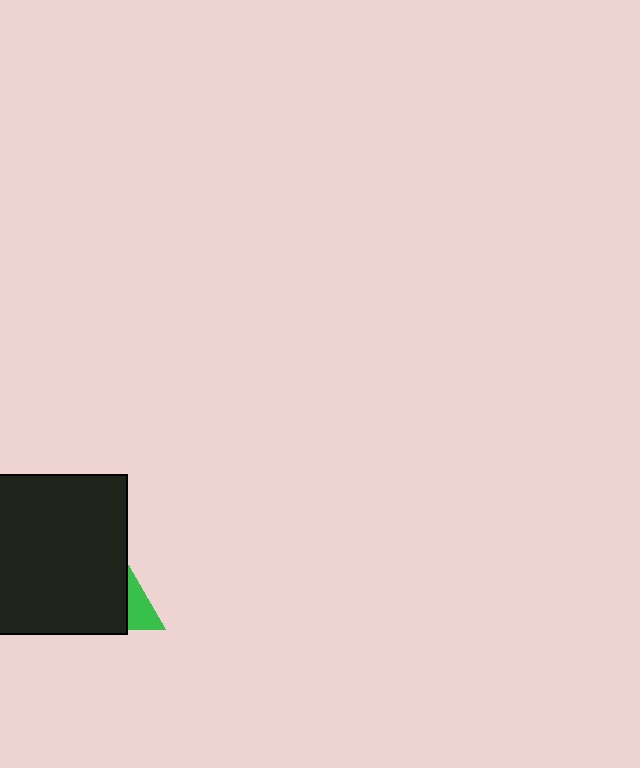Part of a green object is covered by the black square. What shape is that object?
It is a triangle.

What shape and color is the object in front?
The object in front is a black square.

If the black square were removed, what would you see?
You would see the complete green triangle.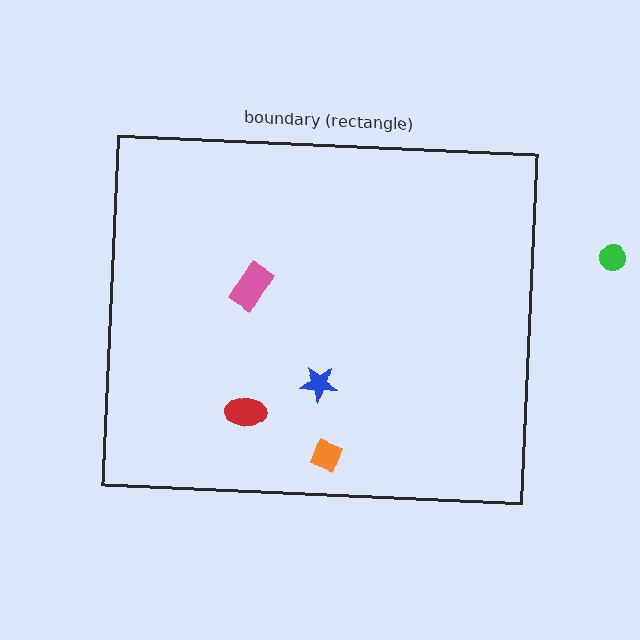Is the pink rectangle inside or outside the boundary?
Inside.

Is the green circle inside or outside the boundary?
Outside.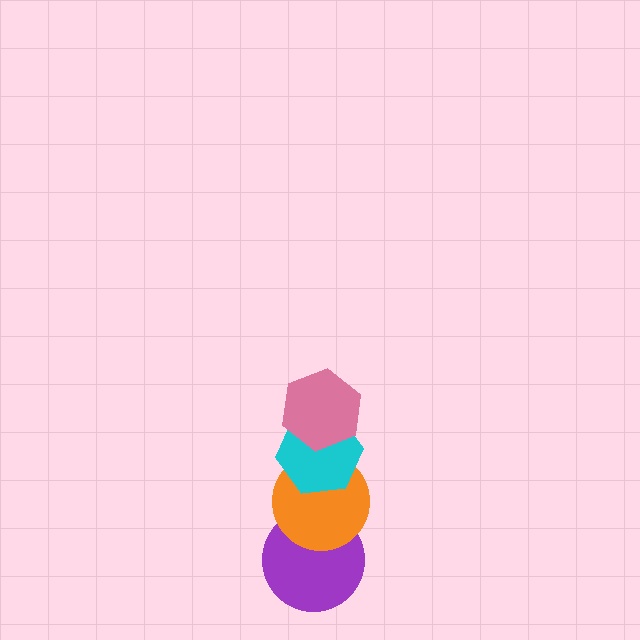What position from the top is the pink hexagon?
The pink hexagon is 1st from the top.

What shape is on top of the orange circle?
The cyan hexagon is on top of the orange circle.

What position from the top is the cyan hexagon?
The cyan hexagon is 2nd from the top.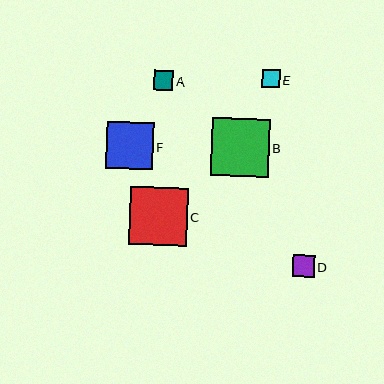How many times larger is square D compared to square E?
Square D is approximately 1.3 times the size of square E.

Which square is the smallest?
Square E is the smallest with a size of approximately 17 pixels.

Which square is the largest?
Square C is the largest with a size of approximately 58 pixels.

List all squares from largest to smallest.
From largest to smallest: C, B, F, D, A, E.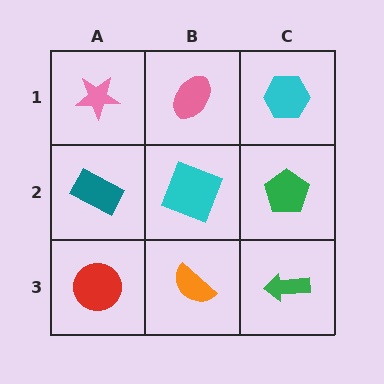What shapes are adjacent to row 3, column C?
A green pentagon (row 2, column C), an orange semicircle (row 3, column B).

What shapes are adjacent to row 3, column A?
A teal rectangle (row 2, column A), an orange semicircle (row 3, column B).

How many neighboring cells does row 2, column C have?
3.